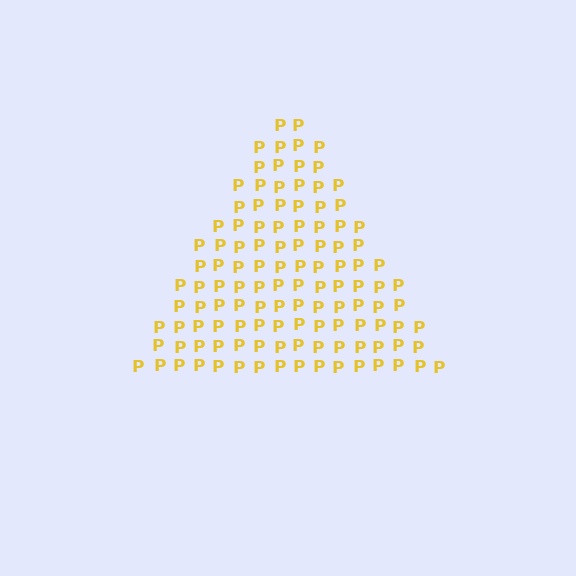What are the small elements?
The small elements are letter P's.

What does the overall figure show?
The overall figure shows a triangle.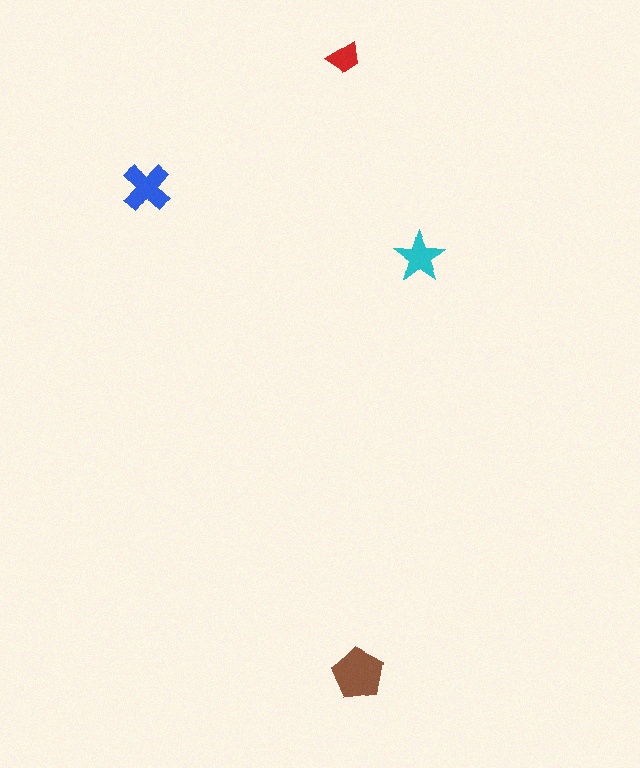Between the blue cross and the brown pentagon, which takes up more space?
The brown pentagon.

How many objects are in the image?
There are 4 objects in the image.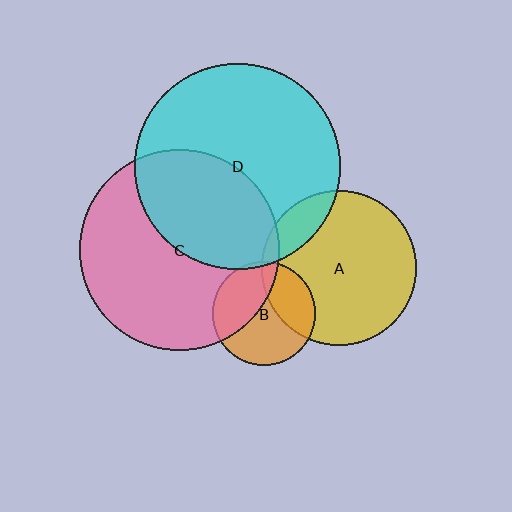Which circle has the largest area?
Circle D (cyan).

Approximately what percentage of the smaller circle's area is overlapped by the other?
Approximately 40%.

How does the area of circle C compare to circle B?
Approximately 3.8 times.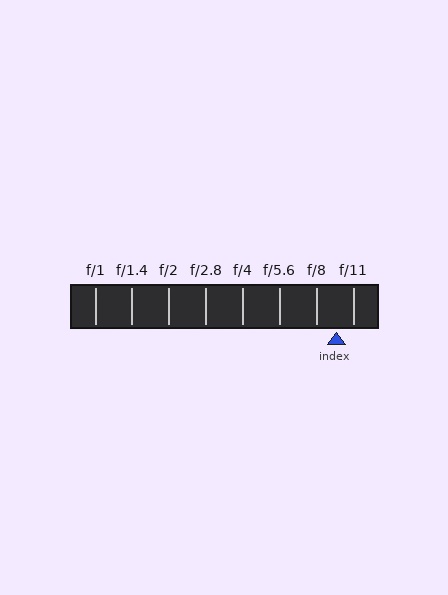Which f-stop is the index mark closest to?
The index mark is closest to f/11.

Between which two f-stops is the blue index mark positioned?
The index mark is between f/8 and f/11.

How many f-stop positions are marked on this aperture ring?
There are 8 f-stop positions marked.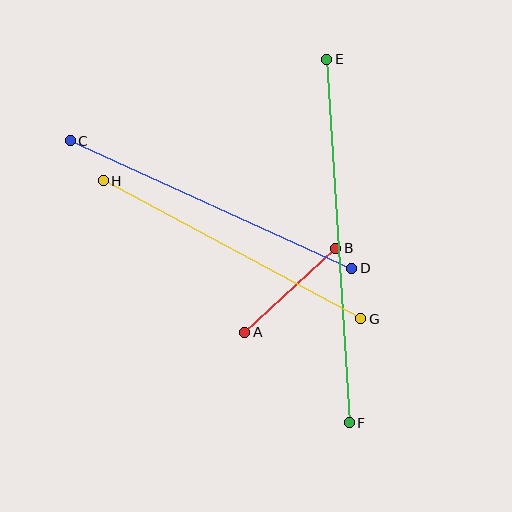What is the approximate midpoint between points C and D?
The midpoint is at approximately (211, 204) pixels.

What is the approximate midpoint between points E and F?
The midpoint is at approximately (338, 241) pixels.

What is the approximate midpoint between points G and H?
The midpoint is at approximately (232, 250) pixels.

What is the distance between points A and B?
The distance is approximately 124 pixels.